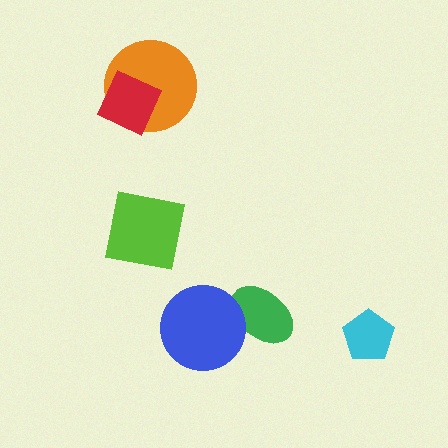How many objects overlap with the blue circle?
1 object overlaps with the blue circle.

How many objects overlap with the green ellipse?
1 object overlaps with the green ellipse.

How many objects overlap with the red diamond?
1 object overlaps with the red diamond.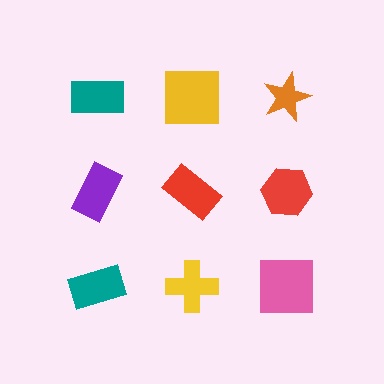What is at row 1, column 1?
A teal rectangle.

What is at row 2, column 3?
A red hexagon.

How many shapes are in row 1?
3 shapes.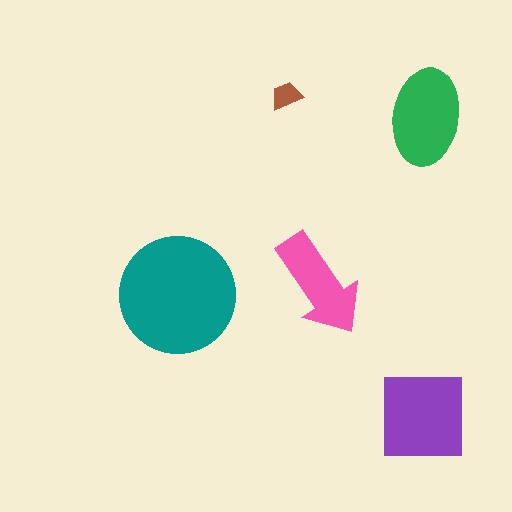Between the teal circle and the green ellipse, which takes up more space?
The teal circle.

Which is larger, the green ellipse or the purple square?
The purple square.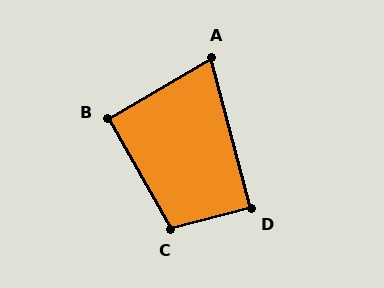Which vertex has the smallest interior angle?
A, at approximately 75 degrees.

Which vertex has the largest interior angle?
C, at approximately 105 degrees.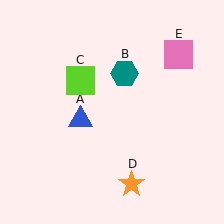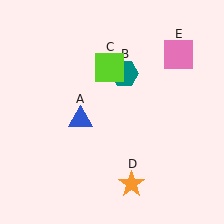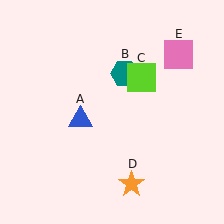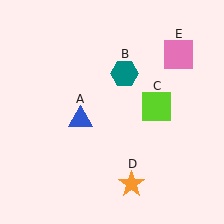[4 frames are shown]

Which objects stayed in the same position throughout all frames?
Blue triangle (object A) and teal hexagon (object B) and orange star (object D) and pink square (object E) remained stationary.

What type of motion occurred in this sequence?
The lime square (object C) rotated clockwise around the center of the scene.